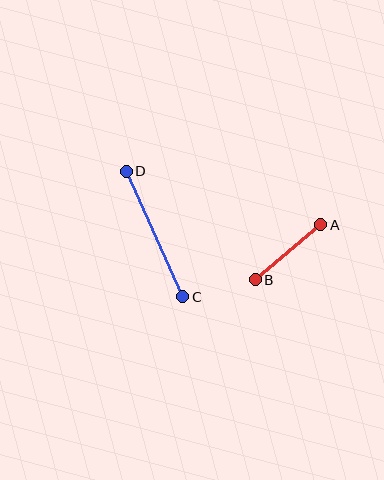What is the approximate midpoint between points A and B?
The midpoint is at approximately (288, 252) pixels.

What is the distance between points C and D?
The distance is approximately 138 pixels.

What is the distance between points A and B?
The distance is approximately 86 pixels.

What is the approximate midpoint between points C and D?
The midpoint is at approximately (155, 234) pixels.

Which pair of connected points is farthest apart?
Points C and D are farthest apart.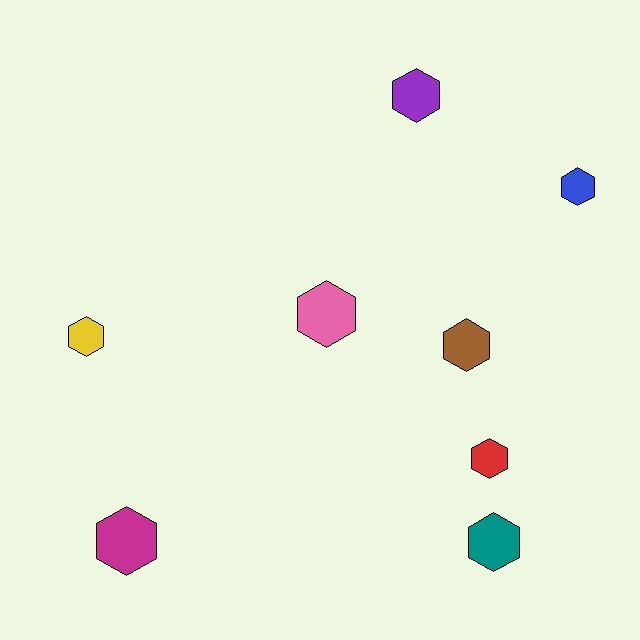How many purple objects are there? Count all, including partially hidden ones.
There is 1 purple object.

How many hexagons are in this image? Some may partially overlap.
There are 8 hexagons.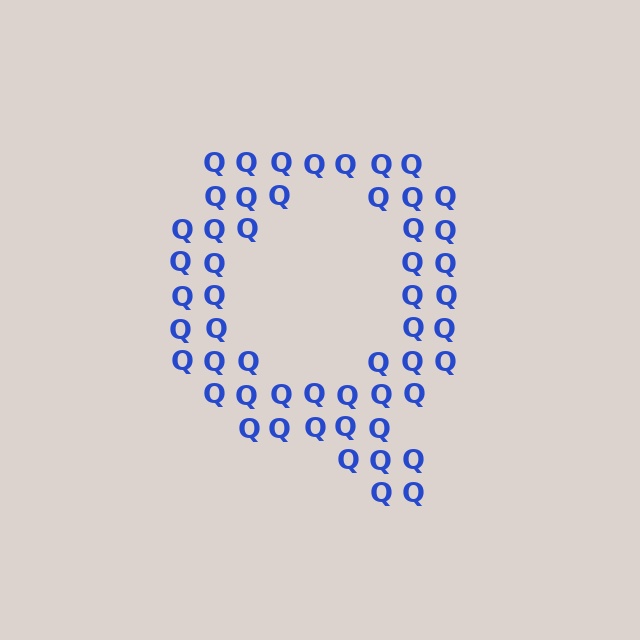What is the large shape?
The large shape is the letter Q.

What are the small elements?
The small elements are letter Q's.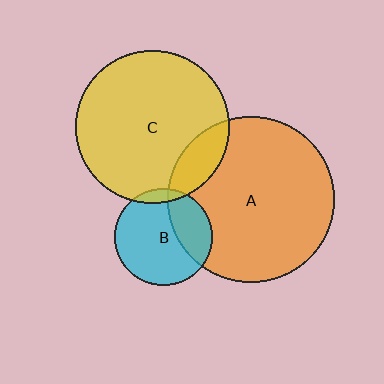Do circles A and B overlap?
Yes.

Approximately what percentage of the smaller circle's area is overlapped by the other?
Approximately 30%.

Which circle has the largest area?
Circle A (orange).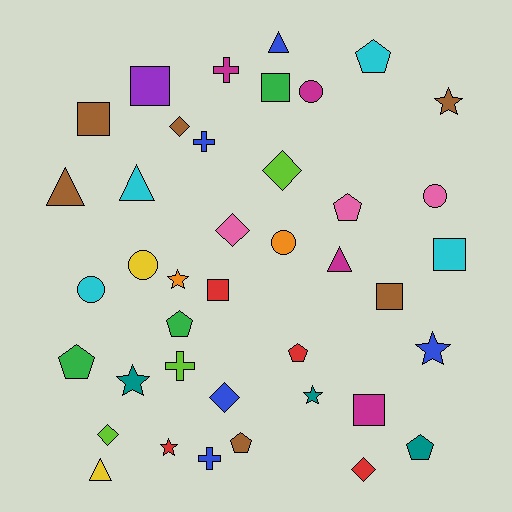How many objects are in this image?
There are 40 objects.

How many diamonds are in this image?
There are 6 diamonds.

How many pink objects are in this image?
There are 3 pink objects.